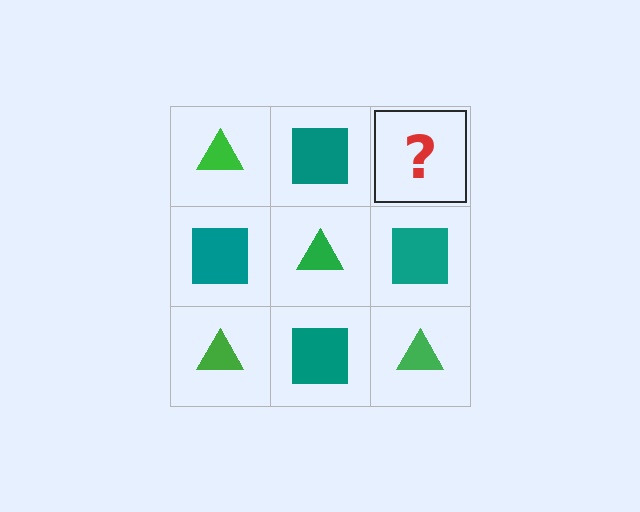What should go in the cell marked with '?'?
The missing cell should contain a green triangle.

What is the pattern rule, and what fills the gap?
The rule is that it alternates green triangle and teal square in a checkerboard pattern. The gap should be filled with a green triangle.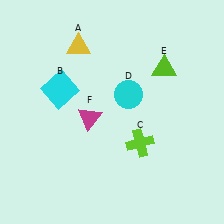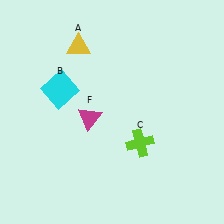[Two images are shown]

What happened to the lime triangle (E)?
The lime triangle (E) was removed in Image 2. It was in the top-right area of Image 1.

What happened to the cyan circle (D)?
The cyan circle (D) was removed in Image 2. It was in the top-right area of Image 1.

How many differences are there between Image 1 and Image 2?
There are 2 differences between the two images.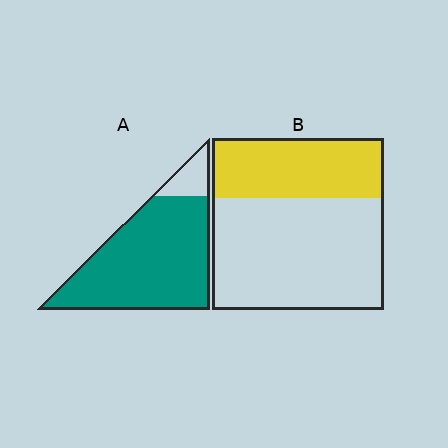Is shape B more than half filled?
No.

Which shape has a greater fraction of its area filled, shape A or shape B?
Shape A.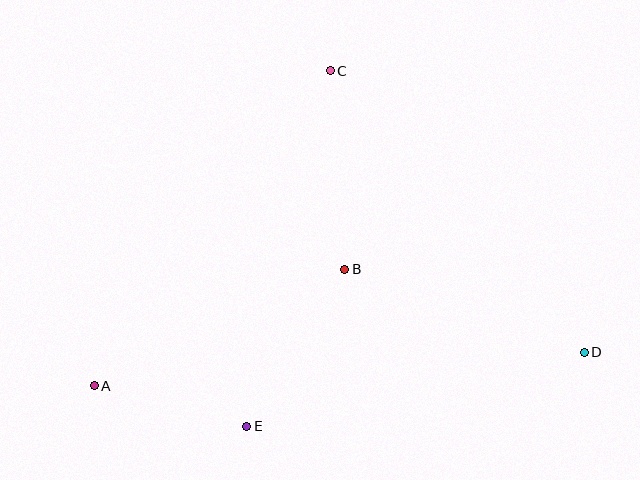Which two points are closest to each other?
Points A and E are closest to each other.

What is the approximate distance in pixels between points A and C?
The distance between A and C is approximately 393 pixels.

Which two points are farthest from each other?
Points A and D are farthest from each other.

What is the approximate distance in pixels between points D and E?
The distance between D and E is approximately 345 pixels.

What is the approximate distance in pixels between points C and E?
The distance between C and E is approximately 365 pixels.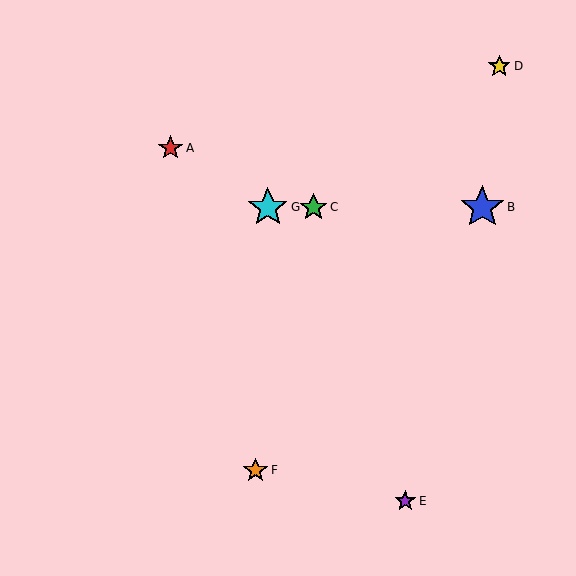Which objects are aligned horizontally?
Objects B, C, G are aligned horizontally.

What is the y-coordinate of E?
Object E is at y≈501.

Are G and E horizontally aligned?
No, G is at y≈207 and E is at y≈501.